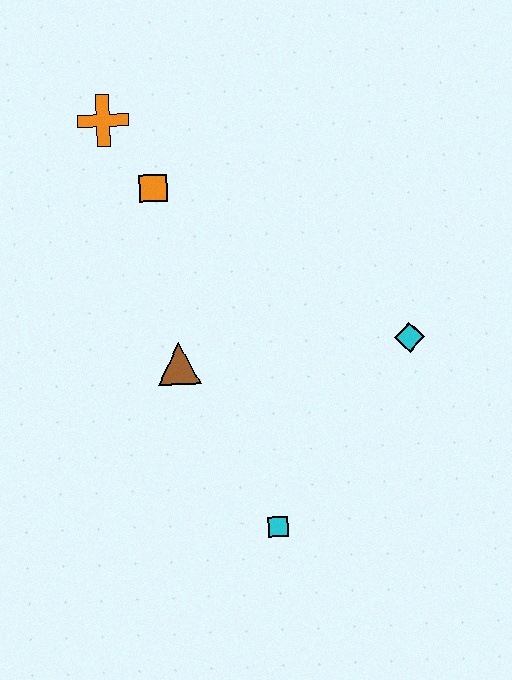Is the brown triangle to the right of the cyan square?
No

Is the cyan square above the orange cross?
No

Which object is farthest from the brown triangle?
The orange cross is farthest from the brown triangle.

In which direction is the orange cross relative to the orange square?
The orange cross is above the orange square.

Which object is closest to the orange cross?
The orange square is closest to the orange cross.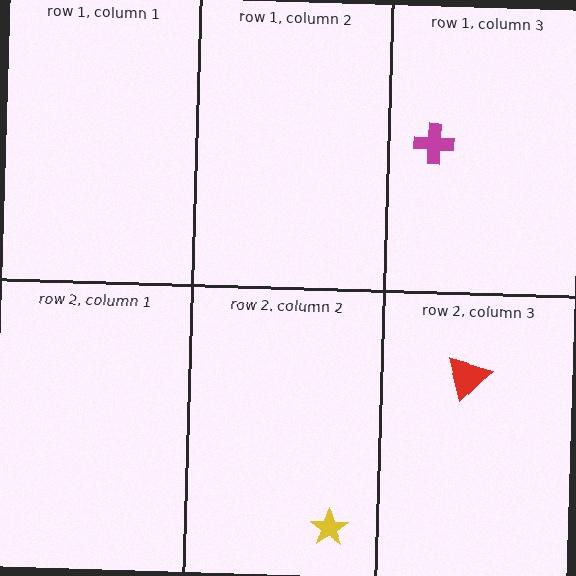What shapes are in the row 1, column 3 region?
The magenta cross.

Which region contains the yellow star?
The row 2, column 2 region.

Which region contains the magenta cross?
The row 1, column 3 region.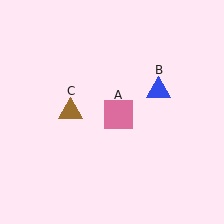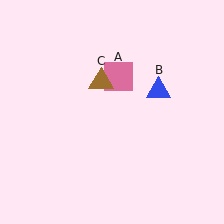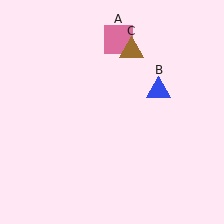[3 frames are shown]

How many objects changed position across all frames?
2 objects changed position: pink square (object A), brown triangle (object C).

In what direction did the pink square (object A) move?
The pink square (object A) moved up.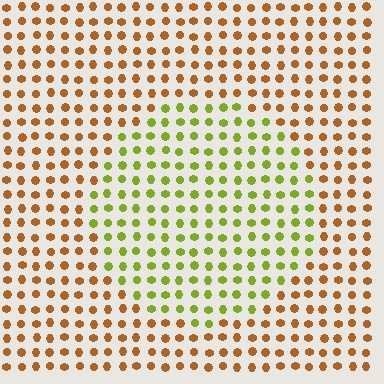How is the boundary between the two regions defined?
The boundary is defined purely by a slight shift in hue (about 54 degrees). Spacing, size, and orientation are identical on both sides.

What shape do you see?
I see a circle.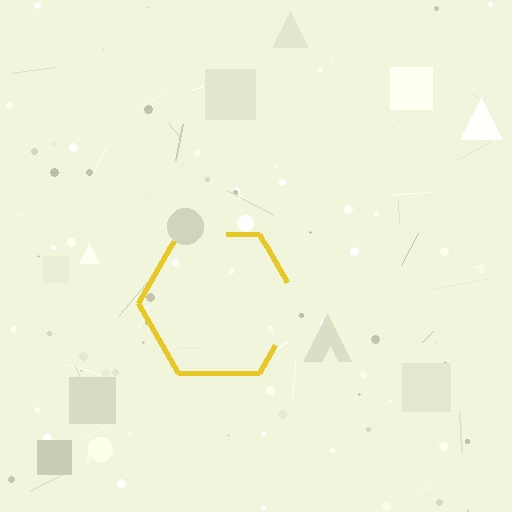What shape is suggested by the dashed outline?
The dashed outline suggests a hexagon.